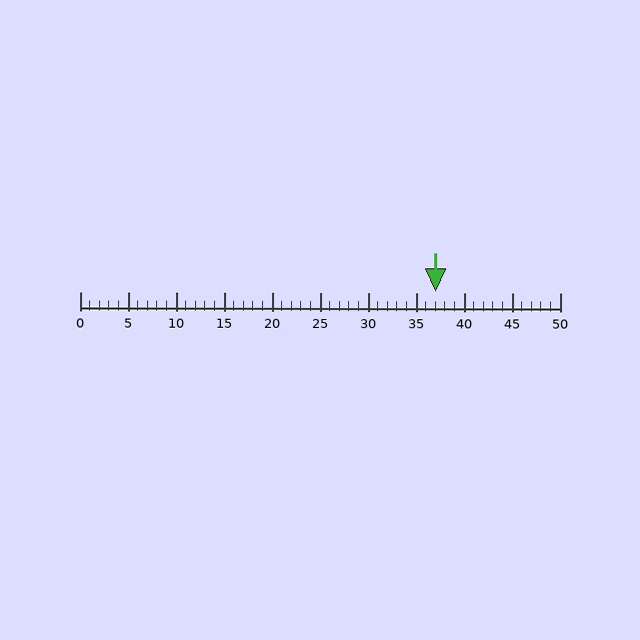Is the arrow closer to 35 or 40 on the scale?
The arrow is closer to 35.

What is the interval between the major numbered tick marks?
The major tick marks are spaced 5 units apart.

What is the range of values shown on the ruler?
The ruler shows values from 0 to 50.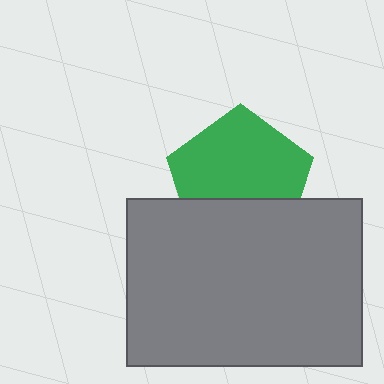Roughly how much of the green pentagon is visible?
Most of it is visible (roughly 66%).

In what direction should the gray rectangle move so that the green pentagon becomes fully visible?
The gray rectangle should move down. That is the shortest direction to clear the overlap and leave the green pentagon fully visible.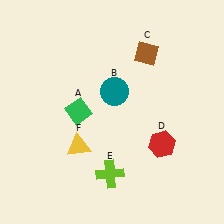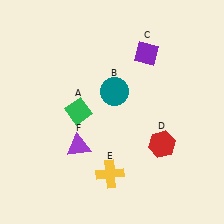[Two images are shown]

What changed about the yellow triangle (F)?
In Image 1, F is yellow. In Image 2, it changed to purple.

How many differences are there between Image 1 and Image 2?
There are 3 differences between the two images.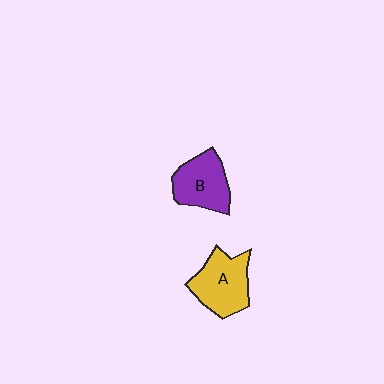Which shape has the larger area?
Shape A (yellow).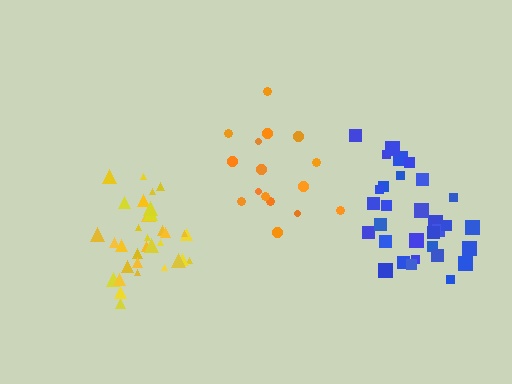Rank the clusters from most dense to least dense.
yellow, blue, orange.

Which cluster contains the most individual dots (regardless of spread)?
Yellow (34).